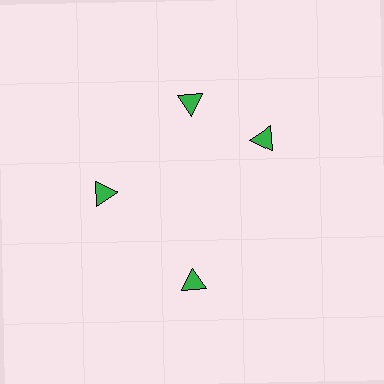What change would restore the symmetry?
The symmetry would be restored by rotating it back into even spacing with its neighbors so that all 4 triangles sit at equal angles and equal distance from the center.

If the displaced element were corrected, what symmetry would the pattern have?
It would have 4-fold rotational symmetry — the pattern would map onto itself every 90 degrees.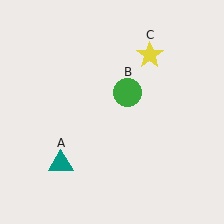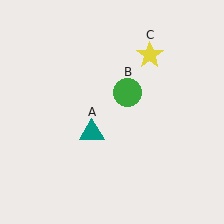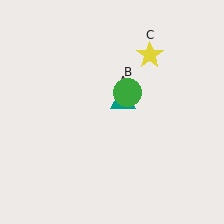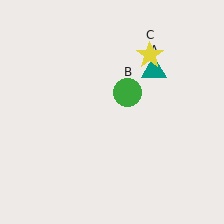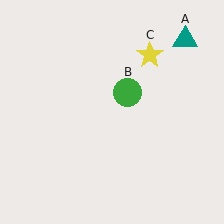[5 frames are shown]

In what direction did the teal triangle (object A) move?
The teal triangle (object A) moved up and to the right.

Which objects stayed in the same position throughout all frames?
Green circle (object B) and yellow star (object C) remained stationary.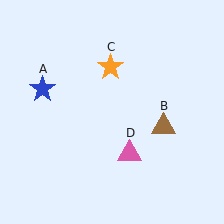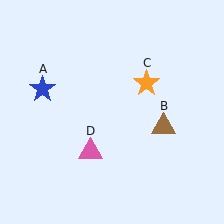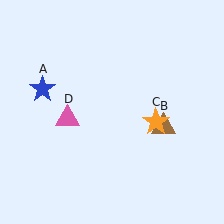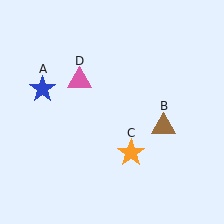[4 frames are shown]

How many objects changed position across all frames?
2 objects changed position: orange star (object C), pink triangle (object D).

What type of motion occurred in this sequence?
The orange star (object C), pink triangle (object D) rotated clockwise around the center of the scene.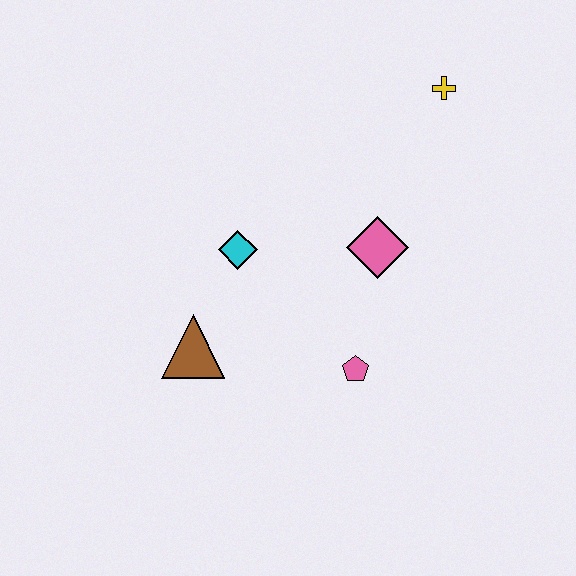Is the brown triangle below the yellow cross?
Yes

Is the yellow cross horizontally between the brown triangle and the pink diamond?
No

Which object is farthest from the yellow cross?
The brown triangle is farthest from the yellow cross.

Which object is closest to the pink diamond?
The pink pentagon is closest to the pink diamond.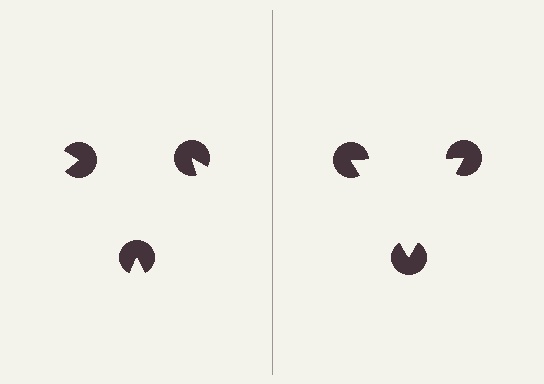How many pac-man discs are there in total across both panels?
6 — 3 on each side.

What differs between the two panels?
The pac-man discs are positioned identically on both sides; only the wedge orientations differ. On the right they align to a triangle; on the left they are misaligned.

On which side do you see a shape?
An illusory triangle appears on the right side. On the left side the wedge cuts are rotated, so no coherent shape forms.